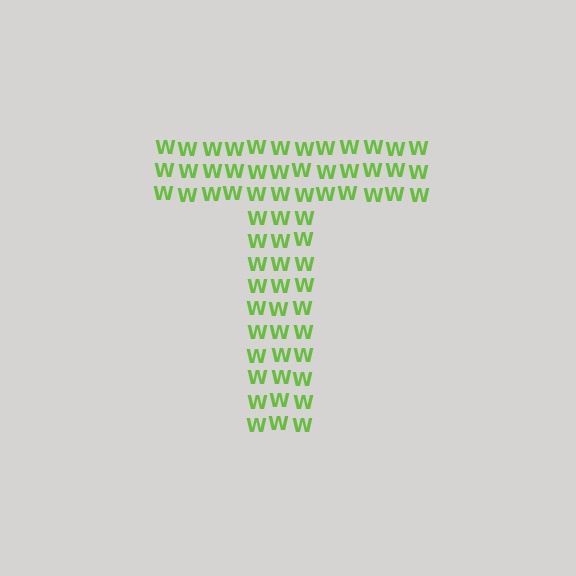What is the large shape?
The large shape is the letter T.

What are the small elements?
The small elements are letter W's.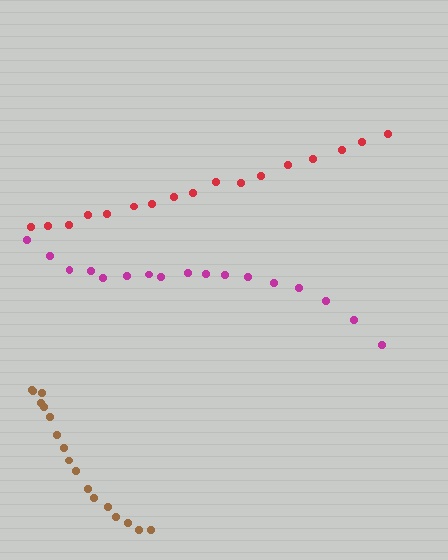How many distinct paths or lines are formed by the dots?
There are 3 distinct paths.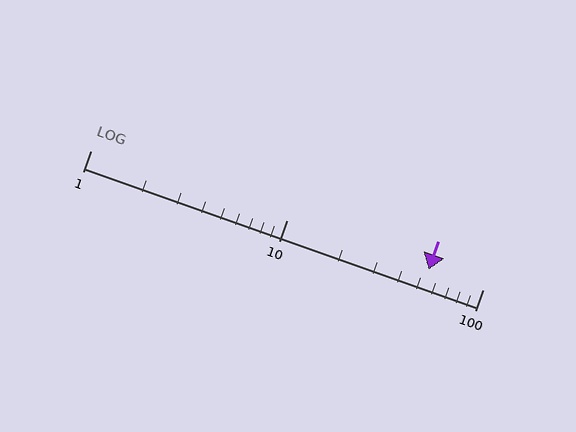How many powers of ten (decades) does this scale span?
The scale spans 2 decades, from 1 to 100.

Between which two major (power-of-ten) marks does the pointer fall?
The pointer is between 10 and 100.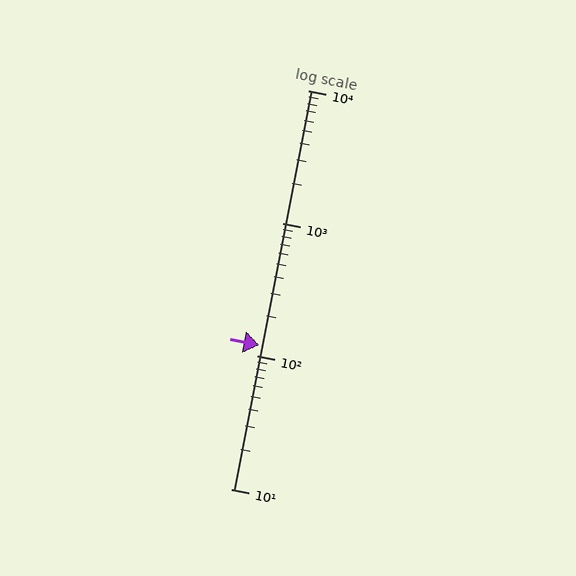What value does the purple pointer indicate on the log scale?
The pointer indicates approximately 120.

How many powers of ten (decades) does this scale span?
The scale spans 3 decades, from 10 to 10000.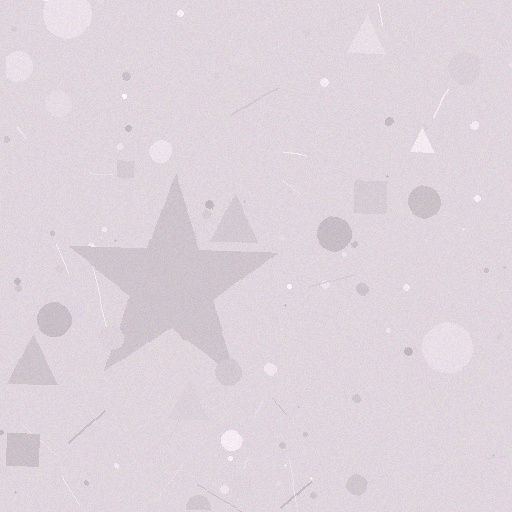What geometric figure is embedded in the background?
A star is embedded in the background.